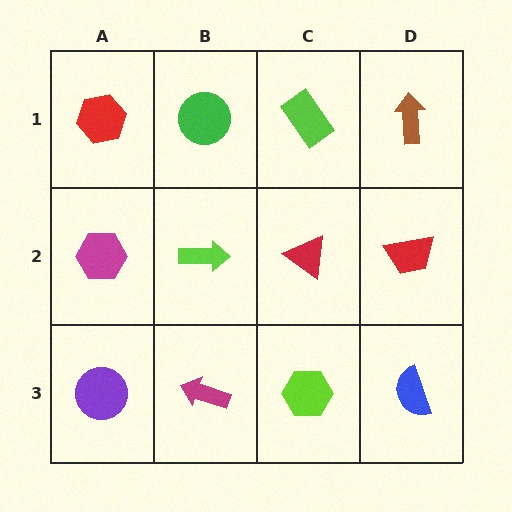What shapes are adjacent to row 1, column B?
A lime arrow (row 2, column B), a red hexagon (row 1, column A), a lime rectangle (row 1, column C).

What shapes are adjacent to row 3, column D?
A red trapezoid (row 2, column D), a lime hexagon (row 3, column C).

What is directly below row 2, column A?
A purple circle.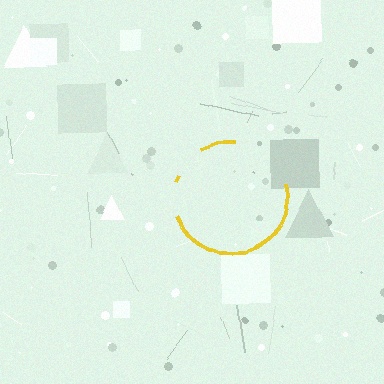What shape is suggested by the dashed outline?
The dashed outline suggests a circle.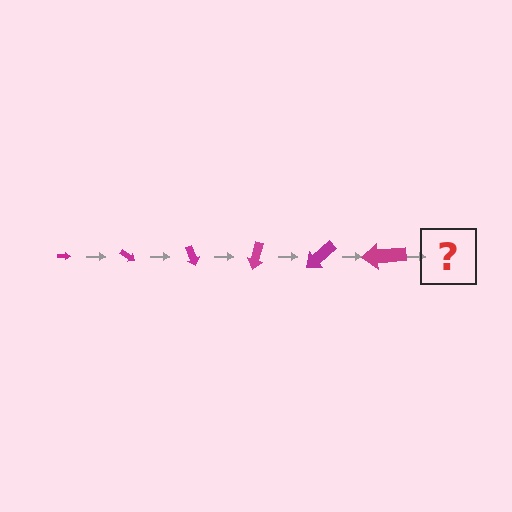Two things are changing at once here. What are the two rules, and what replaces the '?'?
The two rules are that the arrow grows larger each step and it rotates 35 degrees each step. The '?' should be an arrow, larger than the previous one and rotated 210 degrees from the start.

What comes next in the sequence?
The next element should be an arrow, larger than the previous one and rotated 210 degrees from the start.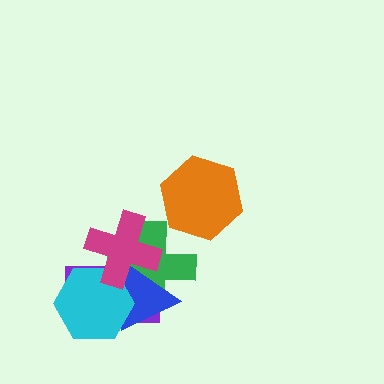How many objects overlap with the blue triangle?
4 objects overlap with the blue triangle.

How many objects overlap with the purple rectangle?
4 objects overlap with the purple rectangle.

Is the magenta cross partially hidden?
No, no other shape covers it.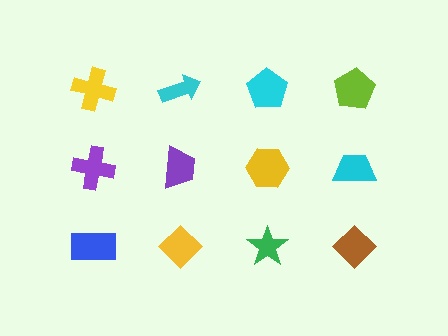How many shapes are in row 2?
4 shapes.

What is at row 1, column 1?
A yellow cross.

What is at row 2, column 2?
A purple trapezoid.